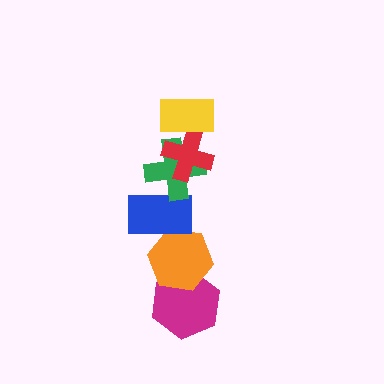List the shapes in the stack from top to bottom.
From top to bottom: the yellow rectangle, the red cross, the green cross, the blue rectangle, the orange hexagon, the magenta hexagon.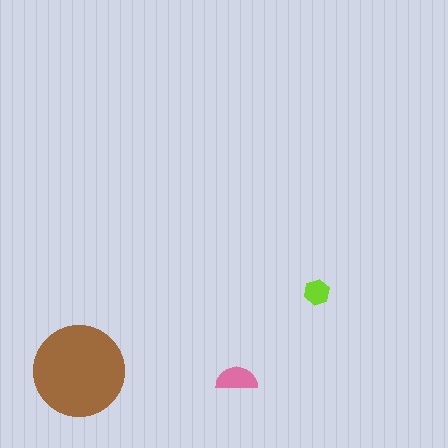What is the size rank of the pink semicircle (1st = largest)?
2nd.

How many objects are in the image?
There are 3 objects in the image.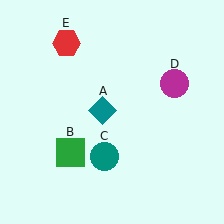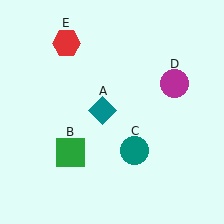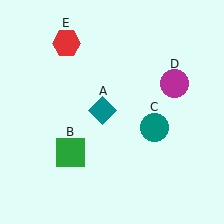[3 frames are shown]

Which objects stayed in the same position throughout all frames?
Teal diamond (object A) and green square (object B) and magenta circle (object D) and red hexagon (object E) remained stationary.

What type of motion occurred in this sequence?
The teal circle (object C) rotated counterclockwise around the center of the scene.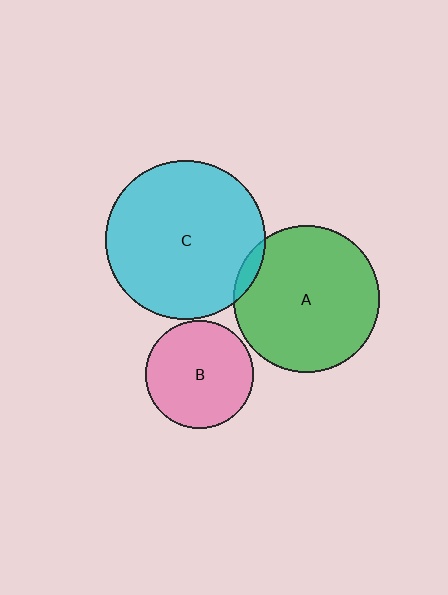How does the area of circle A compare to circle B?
Approximately 1.8 times.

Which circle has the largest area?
Circle C (cyan).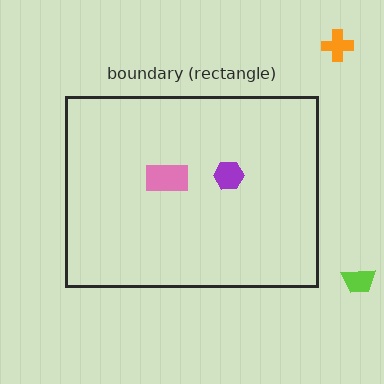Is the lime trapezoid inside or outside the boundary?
Outside.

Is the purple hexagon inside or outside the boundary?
Inside.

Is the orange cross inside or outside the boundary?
Outside.